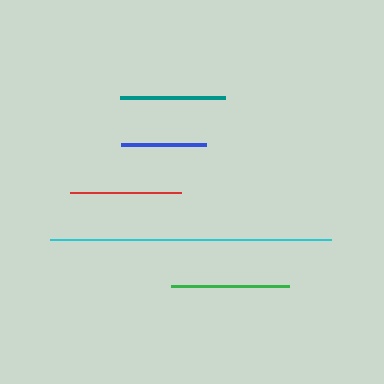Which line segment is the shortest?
The blue line is the shortest at approximately 85 pixels.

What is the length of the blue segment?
The blue segment is approximately 85 pixels long.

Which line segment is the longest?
The cyan line is the longest at approximately 281 pixels.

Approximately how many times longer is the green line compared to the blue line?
The green line is approximately 1.4 times the length of the blue line.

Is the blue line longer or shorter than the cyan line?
The cyan line is longer than the blue line.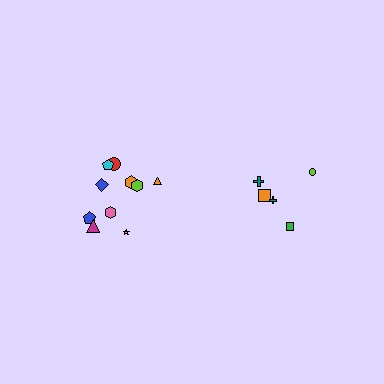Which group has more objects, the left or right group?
The left group.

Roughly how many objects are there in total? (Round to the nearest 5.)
Roughly 15 objects in total.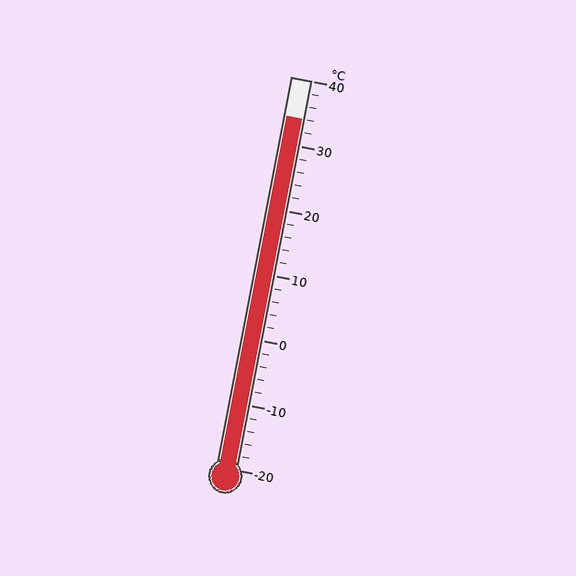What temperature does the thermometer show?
The thermometer shows approximately 34°C.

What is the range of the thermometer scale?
The thermometer scale ranges from -20°C to 40°C.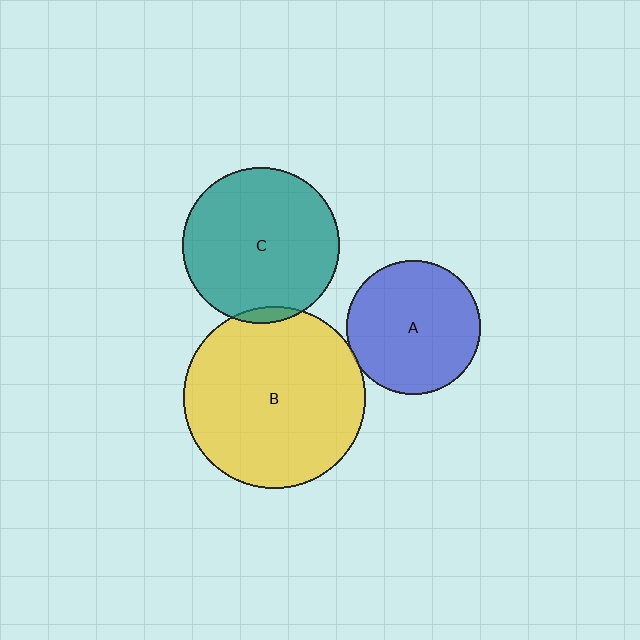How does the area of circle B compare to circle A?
Approximately 1.8 times.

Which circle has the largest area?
Circle B (yellow).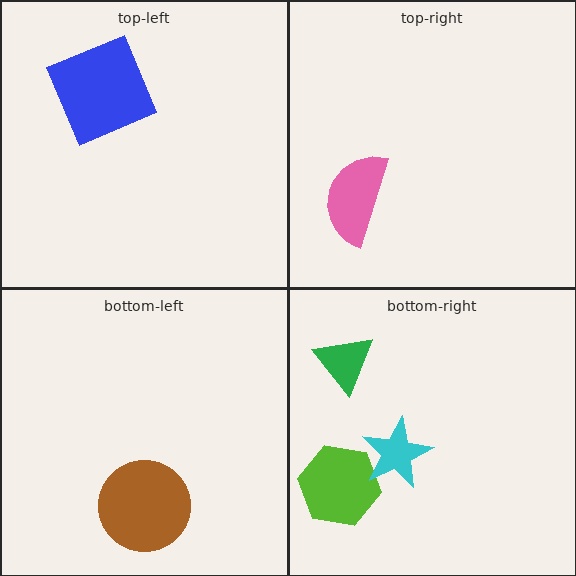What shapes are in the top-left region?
The blue square.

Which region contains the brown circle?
The bottom-left region.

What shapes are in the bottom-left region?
The brown circle.